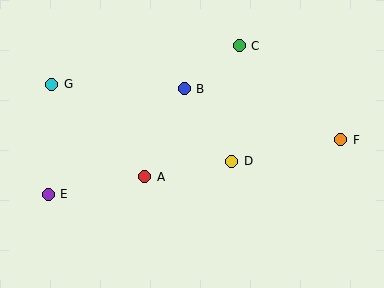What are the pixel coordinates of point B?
Point B is at (184, 89).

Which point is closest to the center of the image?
Point D at (232, 161) is closest to the center.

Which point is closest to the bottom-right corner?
Point F is closest to the bottom-right corner.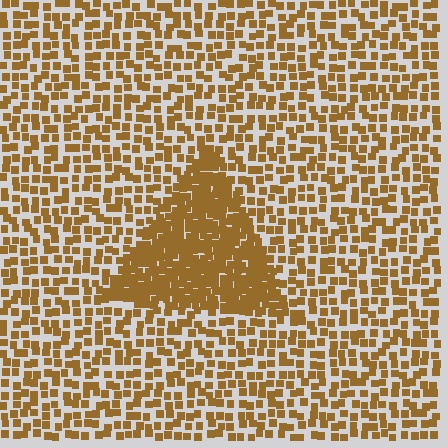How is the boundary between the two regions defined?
The boundary is defined by a change in element density (approximately 2.2x ratio). All elements are the same color, size, and shape.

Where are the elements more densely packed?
The elements are more densely packed inside the triangle boundary.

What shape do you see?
I see a triangle.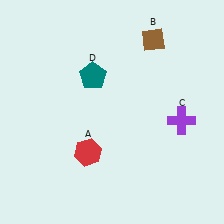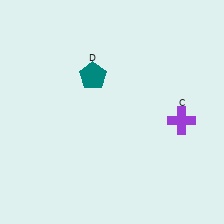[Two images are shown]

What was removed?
The red hexagon (A), the brown diamond (B) were removed in Image 2.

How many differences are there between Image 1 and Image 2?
There are 2 differences between the two images.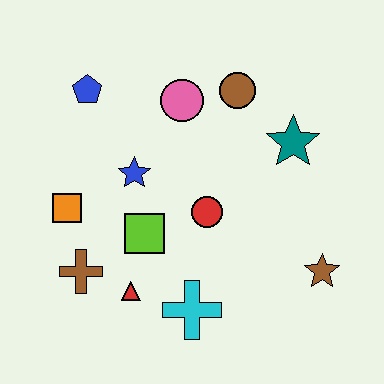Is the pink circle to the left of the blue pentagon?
No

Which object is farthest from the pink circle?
The brown star is farthest from the pink circle.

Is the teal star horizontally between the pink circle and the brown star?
Yes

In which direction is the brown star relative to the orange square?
The brown star is to the right of the orange square.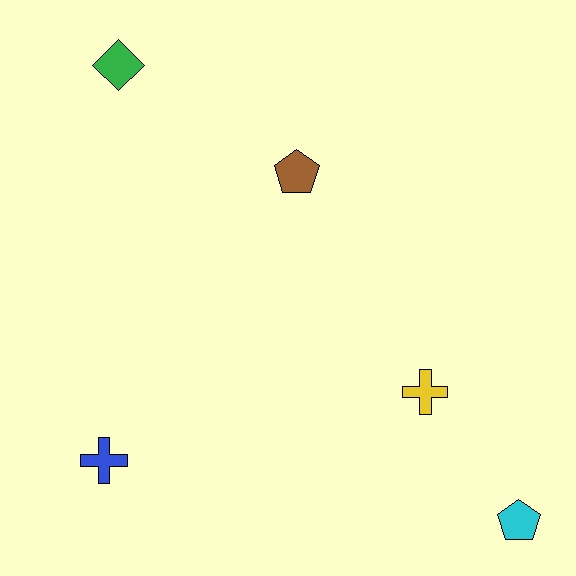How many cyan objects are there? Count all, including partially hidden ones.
There is 1 cyan object.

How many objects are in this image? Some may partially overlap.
There are 5 objects.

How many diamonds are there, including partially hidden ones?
There is 1 diamond.